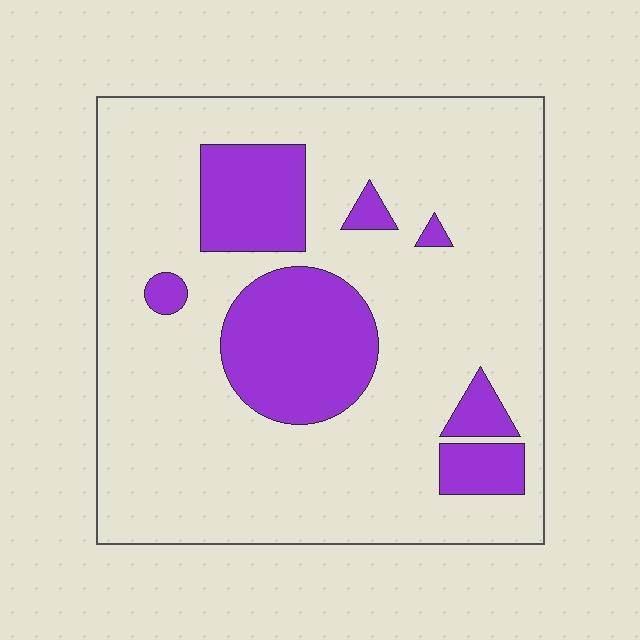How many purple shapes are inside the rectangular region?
7.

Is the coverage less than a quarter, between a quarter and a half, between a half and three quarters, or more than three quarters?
Less than a quarter.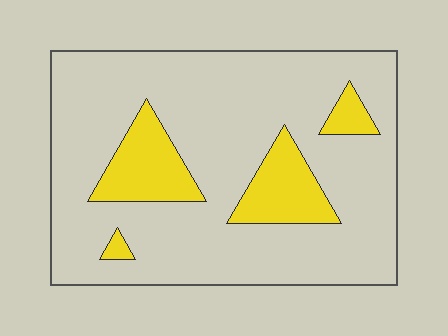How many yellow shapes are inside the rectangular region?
4.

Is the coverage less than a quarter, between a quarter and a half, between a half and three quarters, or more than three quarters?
Less than a quarter.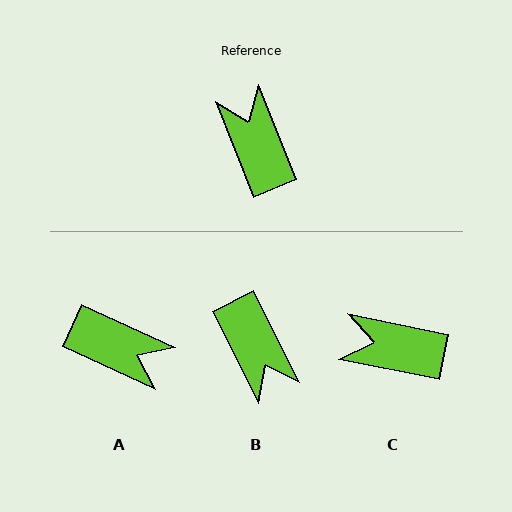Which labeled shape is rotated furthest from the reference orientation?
B, about 175 degrees away.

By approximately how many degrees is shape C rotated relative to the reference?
Approximately 57 degrees counter-clockwise.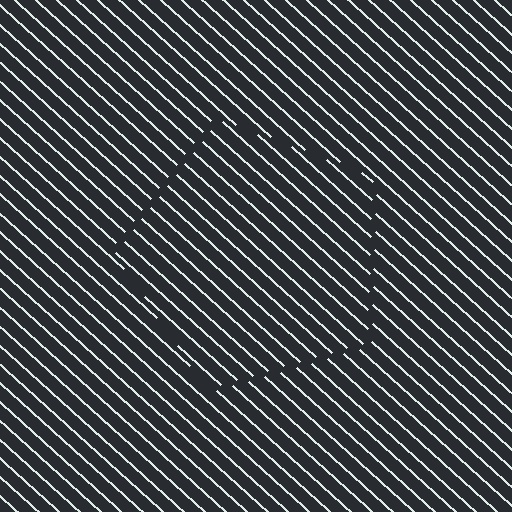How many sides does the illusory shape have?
5 sides — the line-ends trace a pentagon.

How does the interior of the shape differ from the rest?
The interior of the shape contains the same grating, shifted by half a period — the contour is defined by the phase discontinuity where line-ends from the inner and outer gratings abut.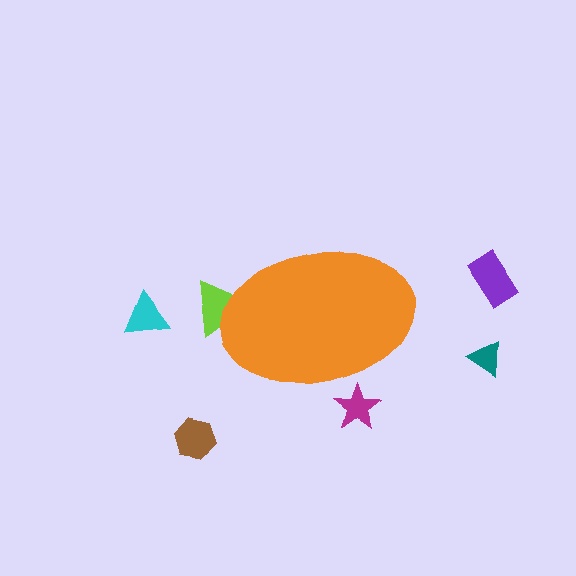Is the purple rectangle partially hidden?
No, the purple rectangle is fully visible.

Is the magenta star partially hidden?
Yes, the magenta star is partially hidden behind the orange ellipse.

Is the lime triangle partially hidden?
Yes, the lime triangle is partially hidden behind the orange ellipse.